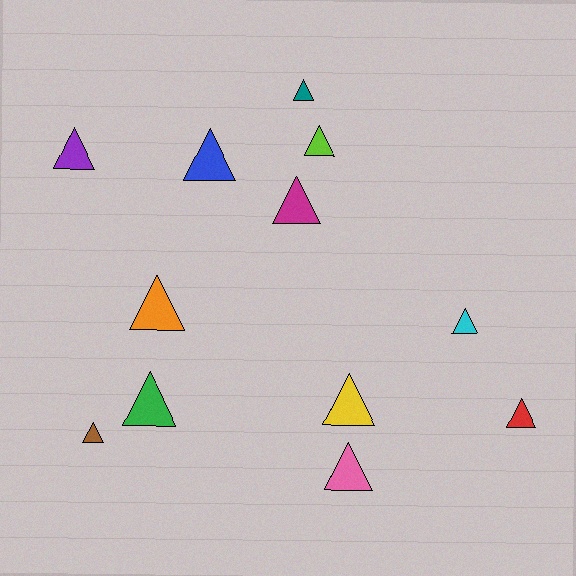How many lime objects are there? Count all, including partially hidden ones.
There is 1 lime object.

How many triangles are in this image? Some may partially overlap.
There are 12 triangles.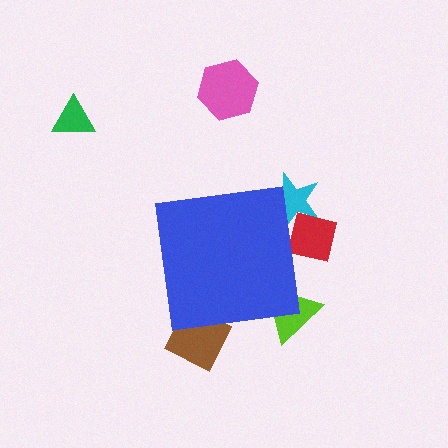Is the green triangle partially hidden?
No, the green triangle is fully visible.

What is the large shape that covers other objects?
A blue square.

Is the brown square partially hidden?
Yes, the brown square is partially hidden behind the blue square.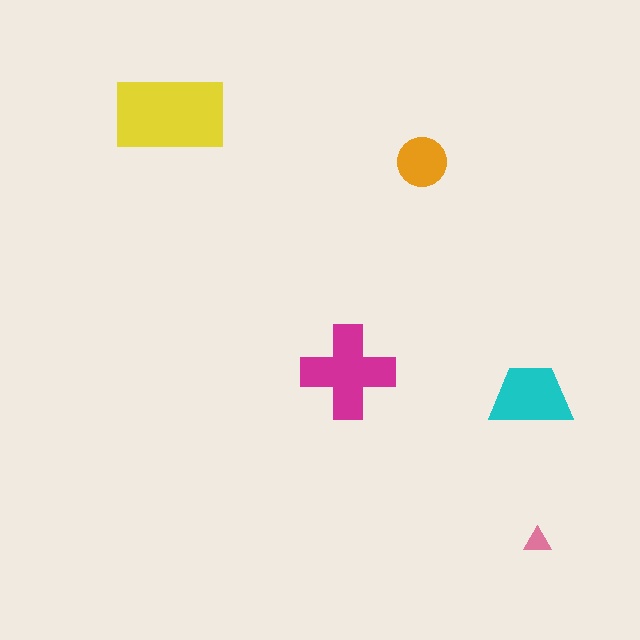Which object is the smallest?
The pink triangle.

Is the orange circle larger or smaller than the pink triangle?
Larger.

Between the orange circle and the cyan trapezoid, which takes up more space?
The cyan trapezoid.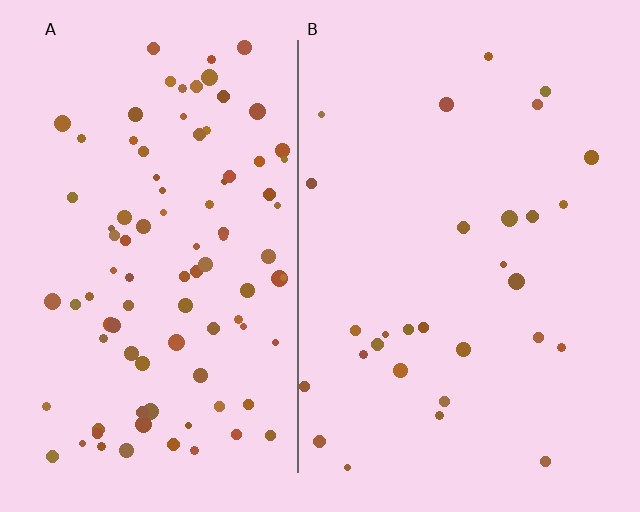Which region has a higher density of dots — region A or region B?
A (the left).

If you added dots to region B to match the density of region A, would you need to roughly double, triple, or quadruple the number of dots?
Approximately triple.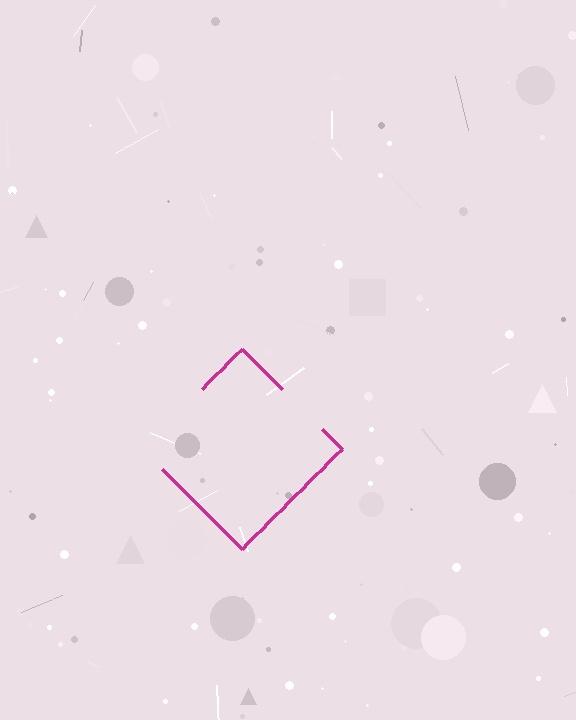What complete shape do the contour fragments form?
The contour fragments form a diamond.